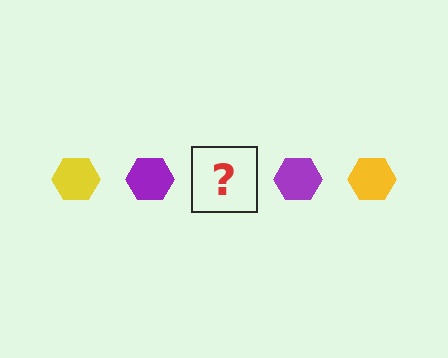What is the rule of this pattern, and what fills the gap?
The rule is that the pattern cycles through yellow, purple hexagons. The gap should be filled with a yellow hexagon.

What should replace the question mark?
The question mark should be replaced with a yellow hexagon.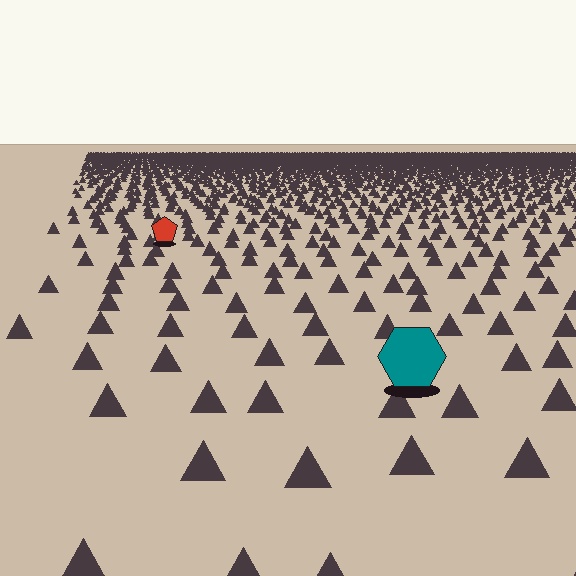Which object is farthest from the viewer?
The red pentagon is farthest from the viewer. It appears smaller and the ground texture around it is denser.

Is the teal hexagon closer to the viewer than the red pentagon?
Yes. The teal hexagon is closer — you can tell from the texture gradient: the ground texture is coarser near it.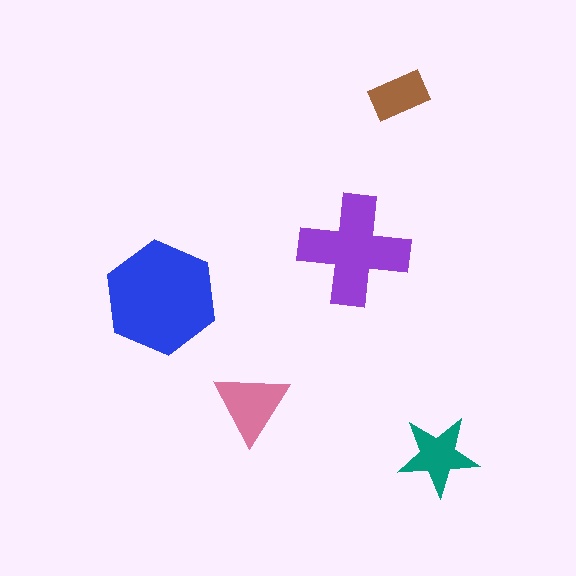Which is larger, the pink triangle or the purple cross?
The purple cross.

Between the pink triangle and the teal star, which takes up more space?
The pink triangle.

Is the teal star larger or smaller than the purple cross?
Smaller.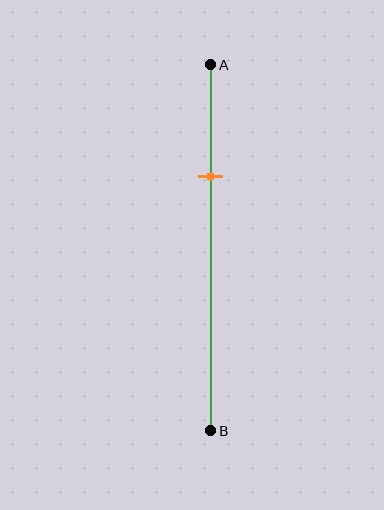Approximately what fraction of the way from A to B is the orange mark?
The orange mark is approximately 30% of the way from A to B.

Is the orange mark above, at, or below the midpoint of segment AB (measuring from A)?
The orange mark is above the midpoint of segment AB.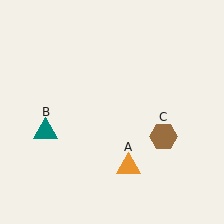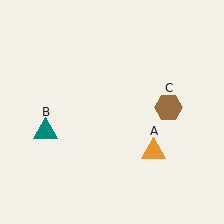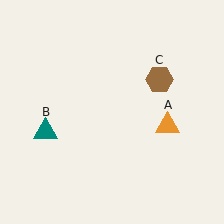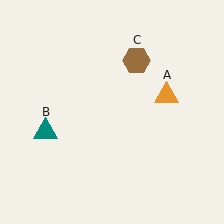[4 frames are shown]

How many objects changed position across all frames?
2 objects changed position: orange triangle (object A), brown hexagon (object C).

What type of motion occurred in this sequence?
The orange triangle (object A), brown hexagon (object C) rotated counterclockwise around the center of the scene.